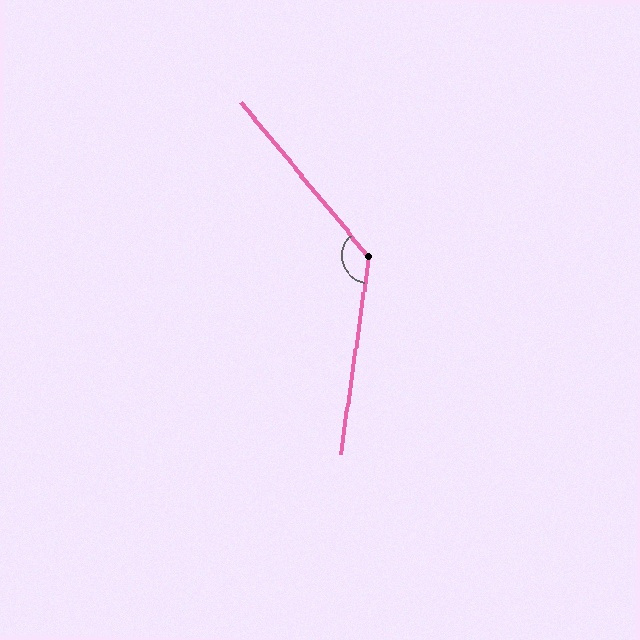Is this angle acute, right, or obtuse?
It is obtuse.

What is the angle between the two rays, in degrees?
Approximately 132 degrees.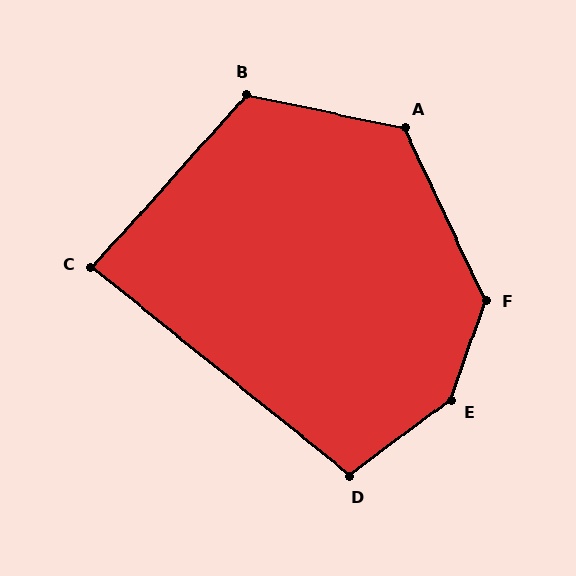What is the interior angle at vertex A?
Approximately 127 degrees (obtuse).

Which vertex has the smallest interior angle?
C, at approximately 87 degrees.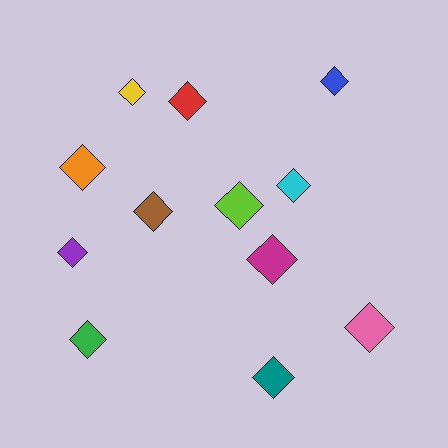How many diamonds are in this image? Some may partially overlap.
There are 12 diamonds.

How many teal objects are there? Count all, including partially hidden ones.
There is 1 teal object.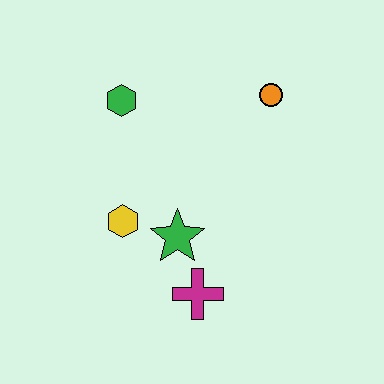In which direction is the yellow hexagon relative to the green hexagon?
The yellow hexagon is below the green hexagon.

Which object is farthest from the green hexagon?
The magenta cross is farthest from the green hexagon.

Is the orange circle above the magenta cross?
Yes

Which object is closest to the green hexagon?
The yellow hexagon is closest to the green hexagon.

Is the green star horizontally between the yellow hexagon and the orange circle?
Yes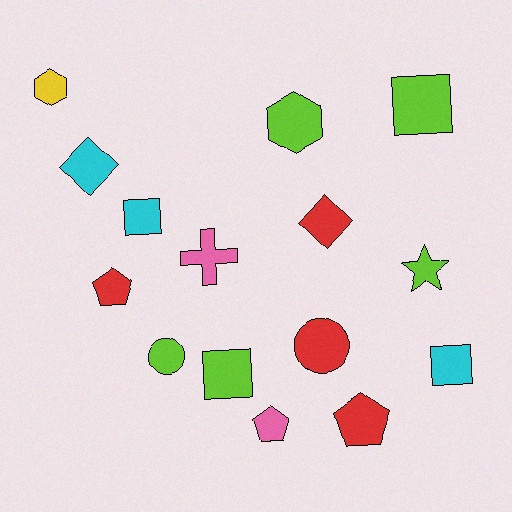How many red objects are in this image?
There are 4 red objects.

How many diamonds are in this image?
There are 2 diamonds.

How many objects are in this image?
There are 15 objects.